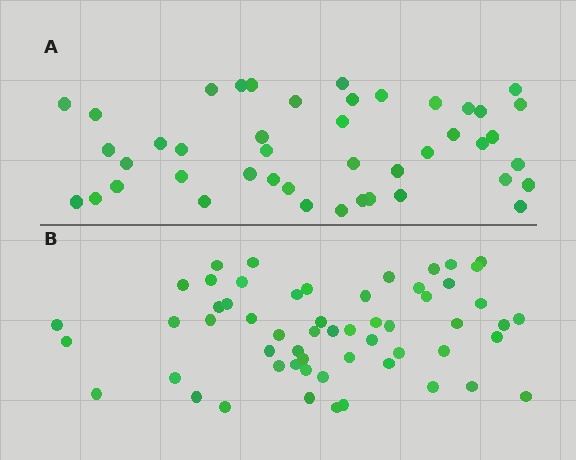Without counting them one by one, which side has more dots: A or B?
Region B (the bottom region) has more dots.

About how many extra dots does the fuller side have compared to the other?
Region B has approximately 15 more dots than region A.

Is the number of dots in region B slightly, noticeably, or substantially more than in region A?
Region B has noticeably more, but not dramatically so. The ratio is roughly 1.3 to 1.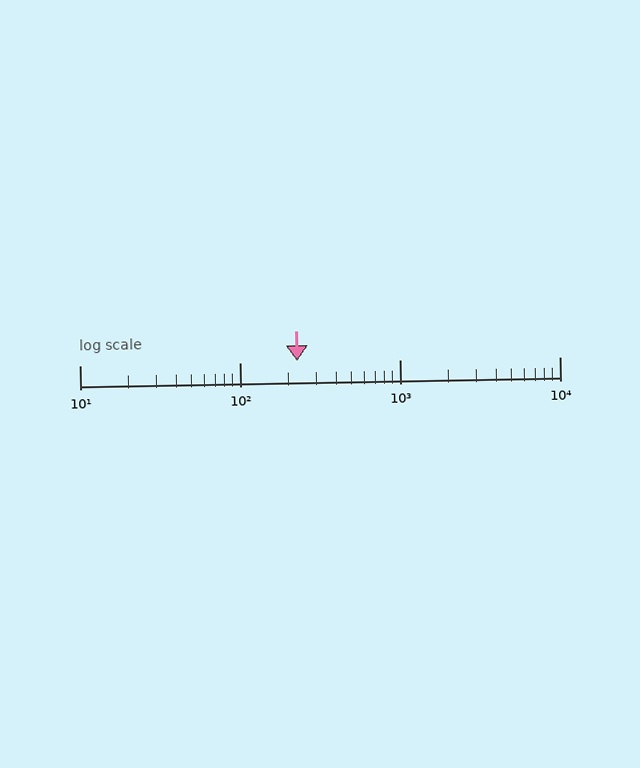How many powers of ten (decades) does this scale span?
The scale spans 3 decades, from 10 to 10000.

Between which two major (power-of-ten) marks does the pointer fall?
The pointer is between 100 and 1000.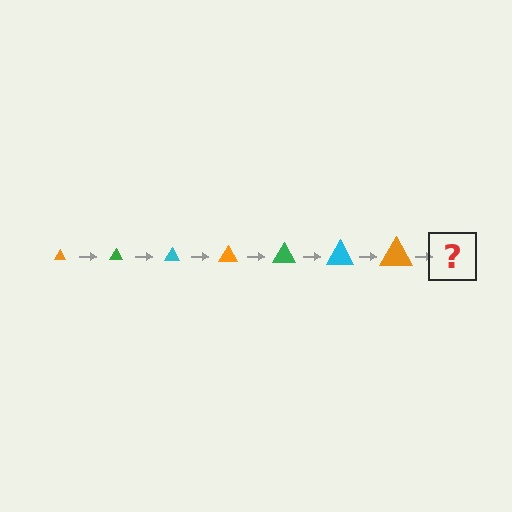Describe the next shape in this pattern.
It should be a green triangle, larger than the previous one.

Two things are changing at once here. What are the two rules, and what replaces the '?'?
The two rules are that the triangle grows larger each step and the color cycles through orange, green, and cyan. The '?' should be a green triangle, larger than the previous one.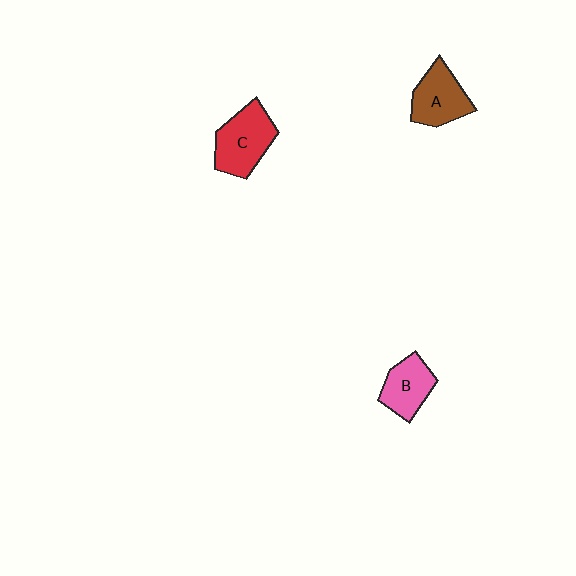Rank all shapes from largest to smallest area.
From largest to smallest: C (red), A (brown), B (pink).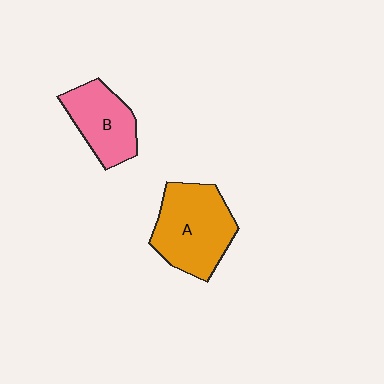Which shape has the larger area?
Shape A (orange).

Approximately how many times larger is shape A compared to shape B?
Approximately 1.4 times.